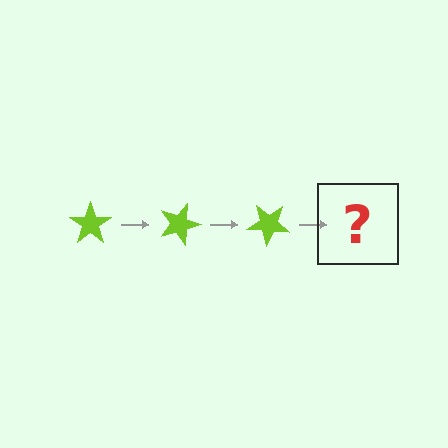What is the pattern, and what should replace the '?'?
The pattern is that the star rotates 20 degrees each step. The '?' should be a lime star rotated 60 degrees.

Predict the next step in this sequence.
The next step is a lime star rotated 60 degrees.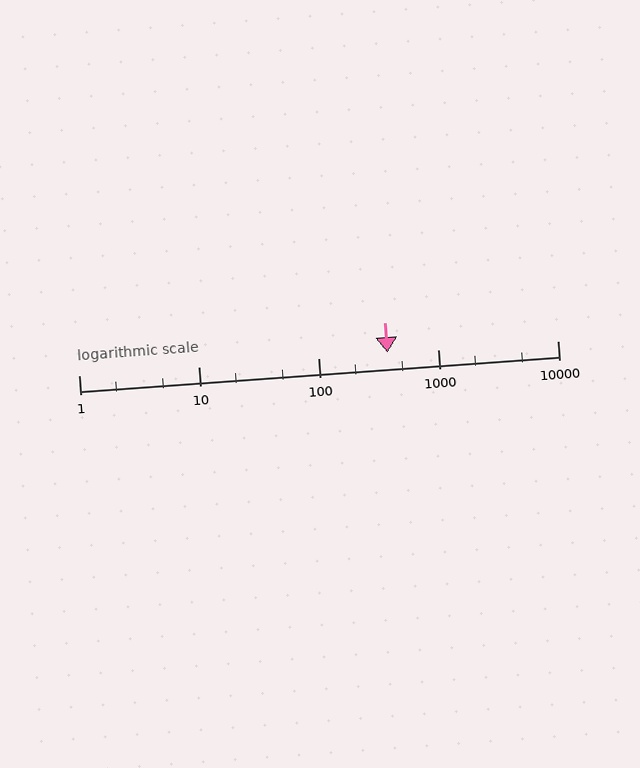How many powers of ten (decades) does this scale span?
The scale spans 4 decades, from 1 to 10000.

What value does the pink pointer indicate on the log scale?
The pointer indicates approximately 380.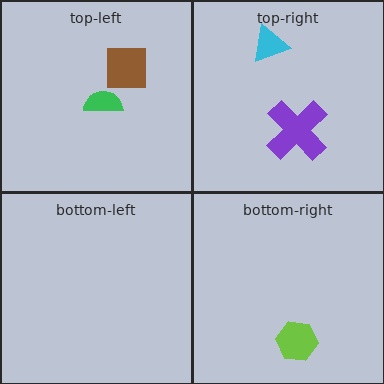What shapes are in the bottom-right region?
The lime hexagon.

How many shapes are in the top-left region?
2.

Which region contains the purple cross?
The top-right region.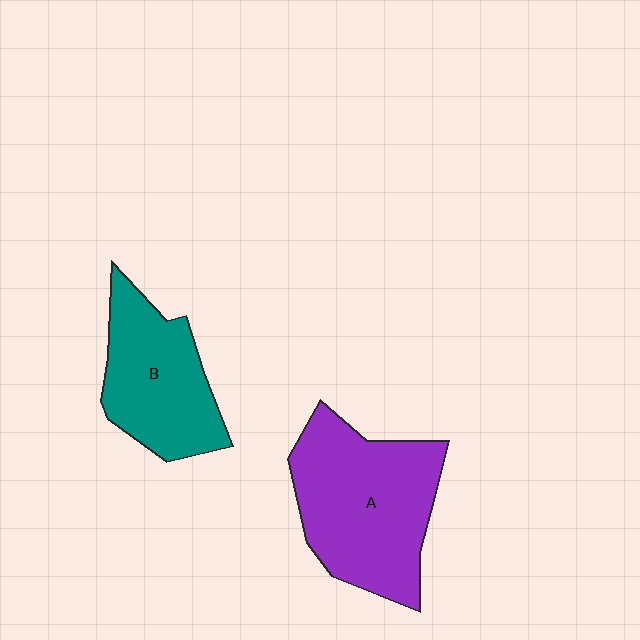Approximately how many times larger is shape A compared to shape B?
Approximately 1.4 times.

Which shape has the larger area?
Shape A (purple).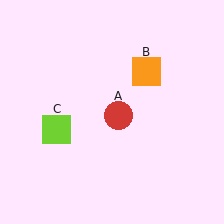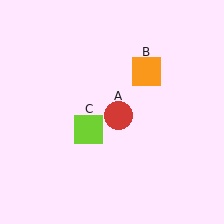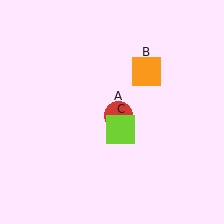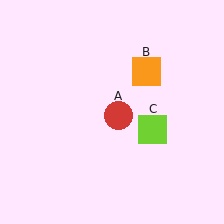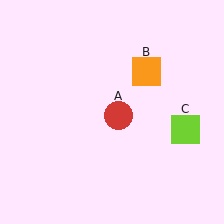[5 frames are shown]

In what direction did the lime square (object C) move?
The lime square (object C) moved right.